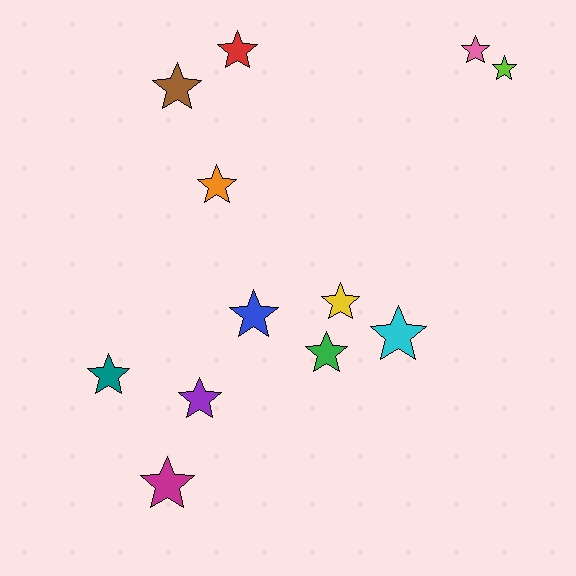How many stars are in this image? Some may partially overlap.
There are 12 stars.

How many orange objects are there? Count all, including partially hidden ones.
There is 1 orange object.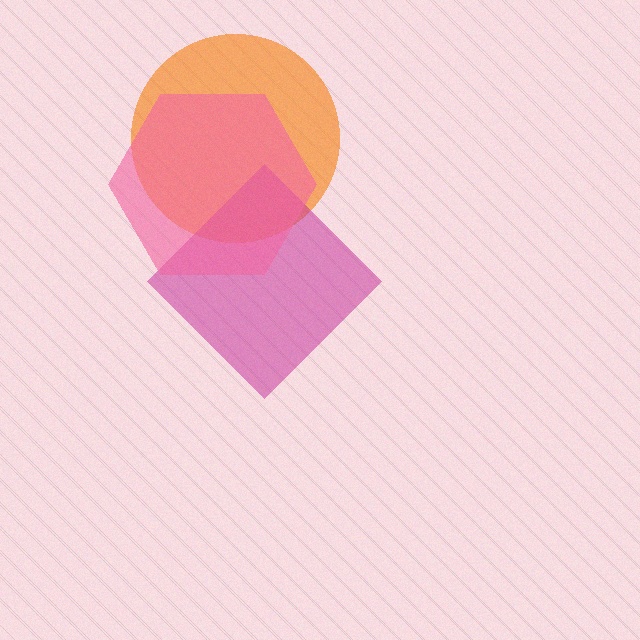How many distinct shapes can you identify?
There are 3 distinct shapes: an orange circle, a magenta diamond, a pink hexagon.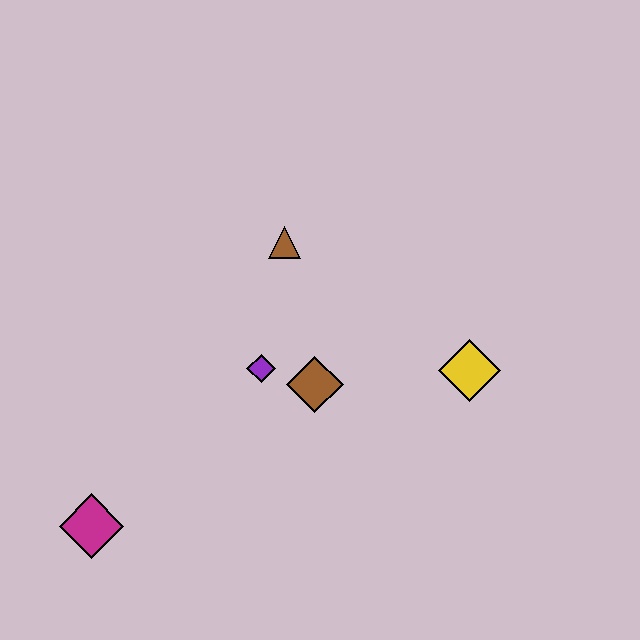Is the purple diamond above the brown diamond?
Yes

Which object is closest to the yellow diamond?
The brown diamond is closest to the yellow diamond.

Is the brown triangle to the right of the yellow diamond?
No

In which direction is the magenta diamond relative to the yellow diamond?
The magenta diamond is to the left of the yellow diamond.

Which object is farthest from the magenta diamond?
The yellow diamond is farthest from the magenta diamond.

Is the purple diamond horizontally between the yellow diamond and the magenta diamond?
Yes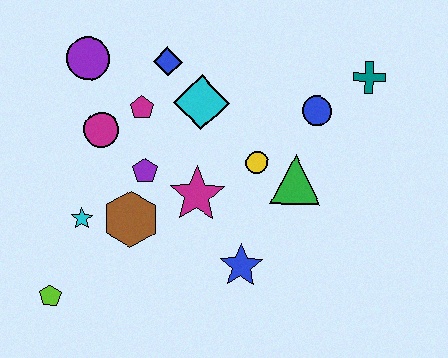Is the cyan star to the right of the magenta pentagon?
No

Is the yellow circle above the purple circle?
No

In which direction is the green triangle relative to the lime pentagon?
The green triangle is to the right of the lime pentagon.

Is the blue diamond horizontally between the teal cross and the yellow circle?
No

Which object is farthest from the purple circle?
The teal cross is farthest from the purple circle.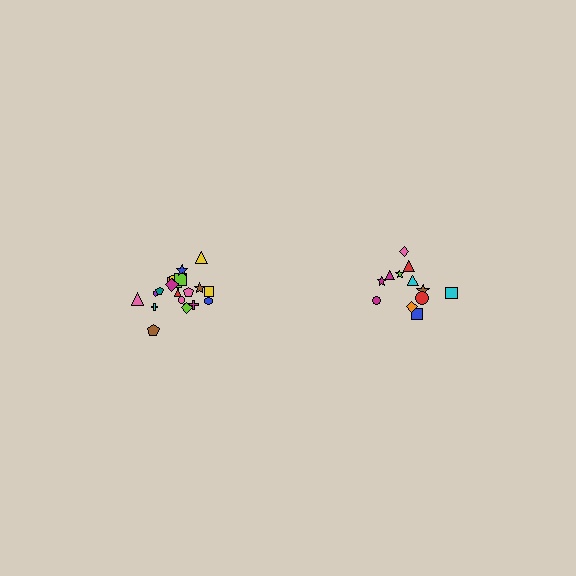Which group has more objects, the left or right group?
The left group.